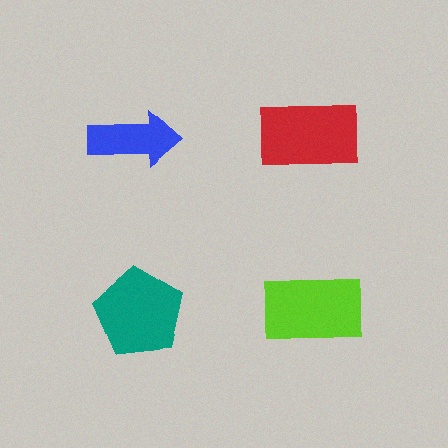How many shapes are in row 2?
2 shapes.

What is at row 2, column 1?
A teal pentagon.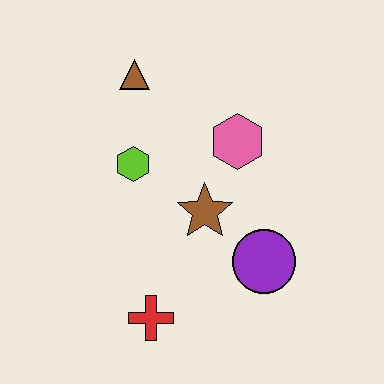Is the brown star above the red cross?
Yes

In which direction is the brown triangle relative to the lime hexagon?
The brown triangle is above the lime hexagon.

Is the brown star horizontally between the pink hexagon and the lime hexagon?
Yes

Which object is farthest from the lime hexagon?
The purple circle is farthest from the lime hexagon.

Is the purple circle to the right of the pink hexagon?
Yes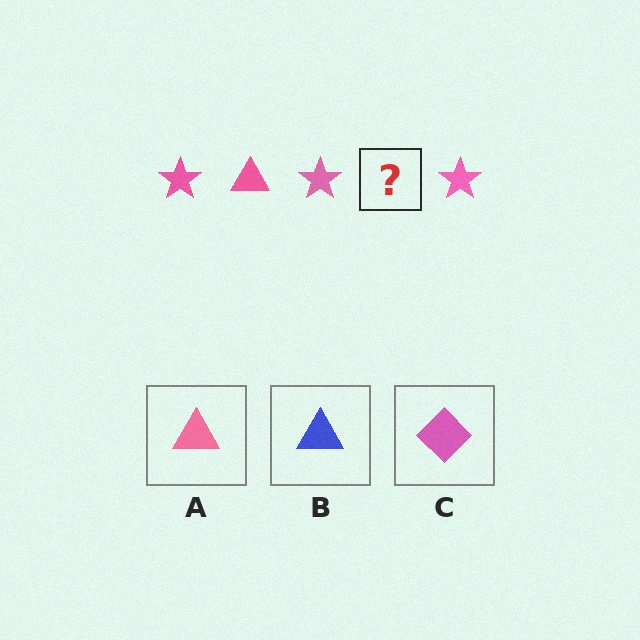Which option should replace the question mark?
Option A.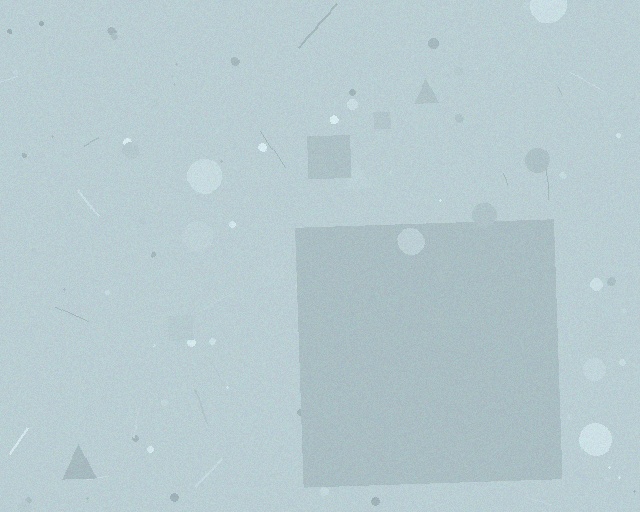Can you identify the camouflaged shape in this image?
The camouflaged shape is a square.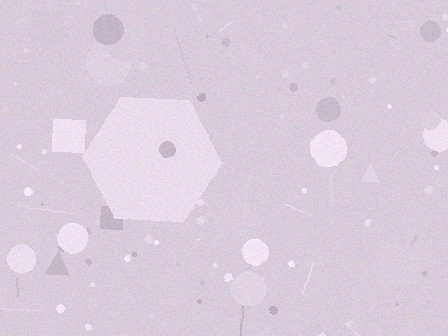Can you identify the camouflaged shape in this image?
The camouflaged shape is a hexagon.